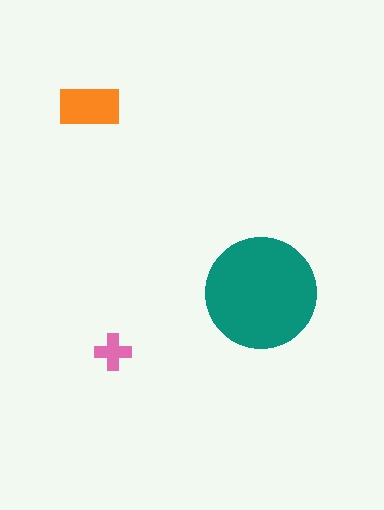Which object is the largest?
The teal circle.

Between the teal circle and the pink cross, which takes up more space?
The teal circle.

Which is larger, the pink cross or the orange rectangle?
The orange rectangle.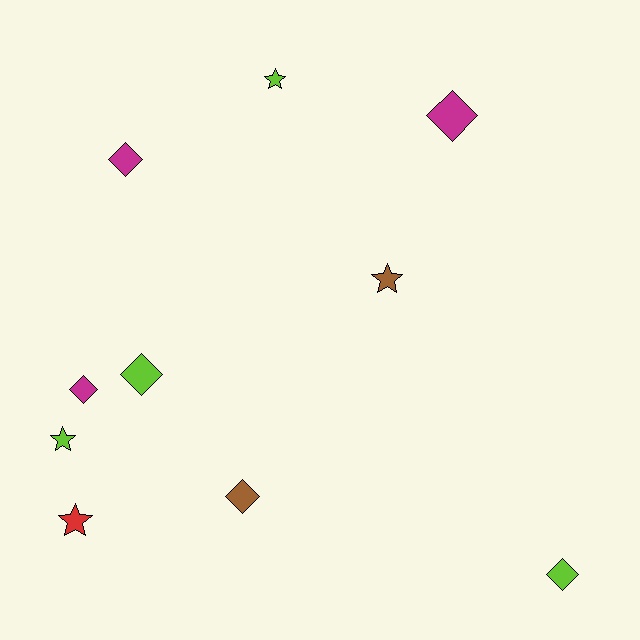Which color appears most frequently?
Lime, with 4 objects.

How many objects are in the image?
There are 10 objects.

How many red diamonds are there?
There are no red diamonds.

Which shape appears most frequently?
Diamond, with 6 objects.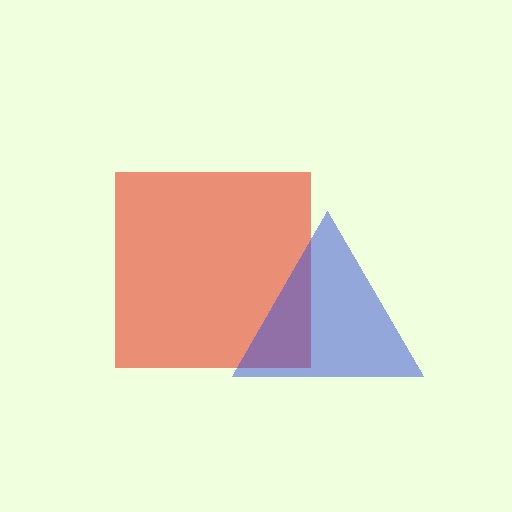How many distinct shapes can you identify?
There are 2 distinct shapes: a red square, a blue triangle.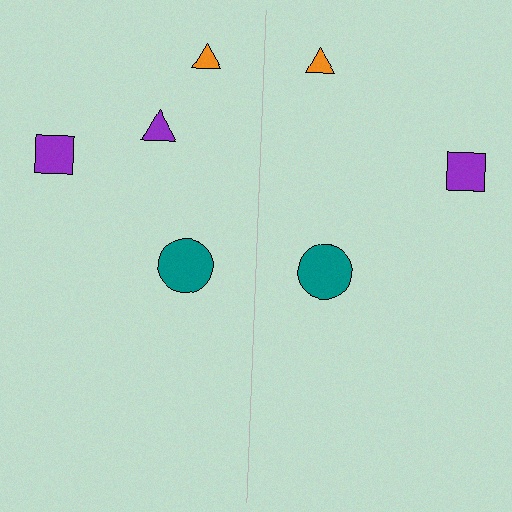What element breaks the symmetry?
A purple triangle is missing from the right side.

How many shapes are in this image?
There are 7 shapes in this image.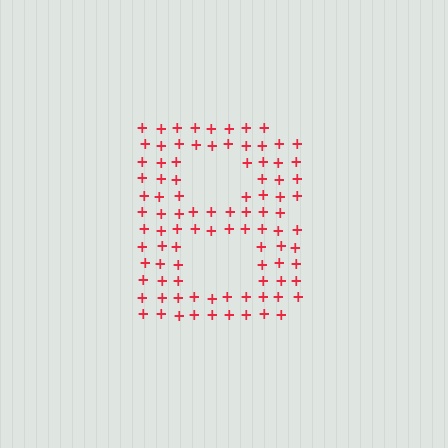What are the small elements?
The small elements are plus signs.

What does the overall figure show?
The overall figure shows the letter B.